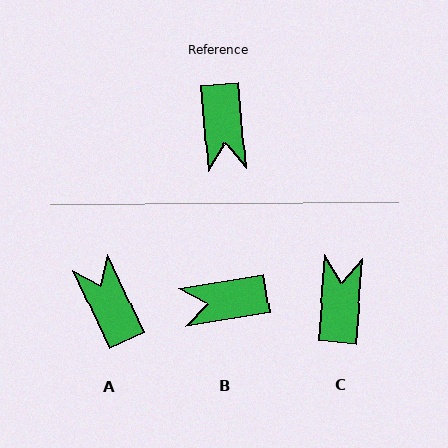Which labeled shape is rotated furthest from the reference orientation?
C, about 171 degrees away.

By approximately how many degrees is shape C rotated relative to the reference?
Approximately 171 degrees counter-clockwise.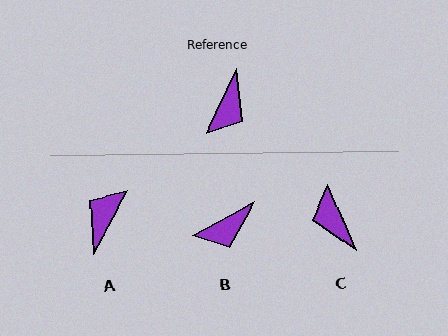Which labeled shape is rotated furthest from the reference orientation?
A, about 177 degrees away.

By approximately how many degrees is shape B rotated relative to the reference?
Approximately 36 degrees clockwise.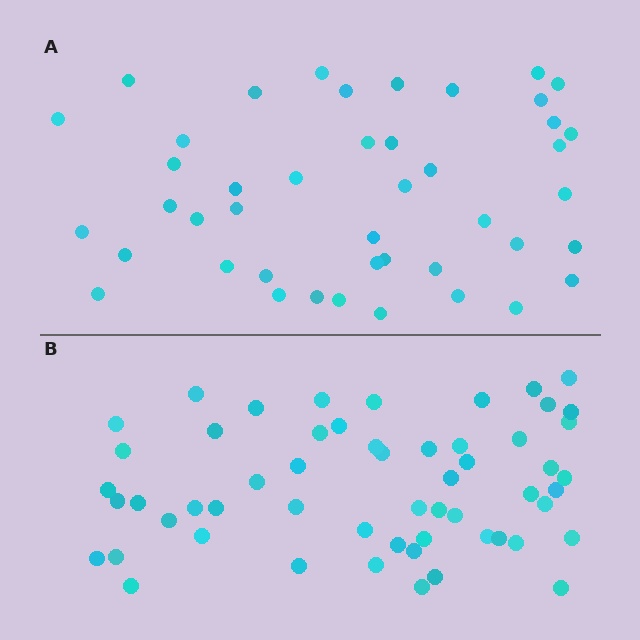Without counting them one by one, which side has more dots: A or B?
Region B (the bottom region) has more dots.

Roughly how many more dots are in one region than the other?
Region B has roughly 12 or so more dots than region A.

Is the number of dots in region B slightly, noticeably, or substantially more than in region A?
Region B has noticeably more, but not dramatically so. The ratio is roughly 1.3 to 1.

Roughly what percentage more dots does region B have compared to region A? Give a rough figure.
About 25% more.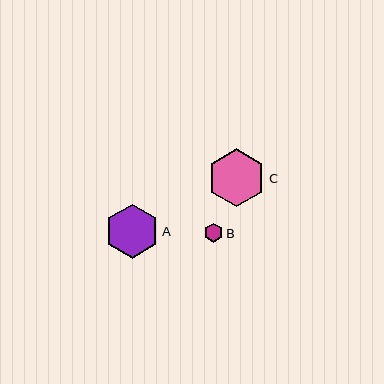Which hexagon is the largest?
Hexagon C is the largest with a size of approximately 58 pixels.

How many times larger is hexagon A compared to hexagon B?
Hexagon A is approximately 2.8 times the size of hexagon B.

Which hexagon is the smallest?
Hexagon B is the smallest with a size of approximately 19 pixels.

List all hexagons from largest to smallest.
From largest to smallest: C, A, B.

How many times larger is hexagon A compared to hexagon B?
Hexagon A is approximately 2.8 times the size of hexagon B.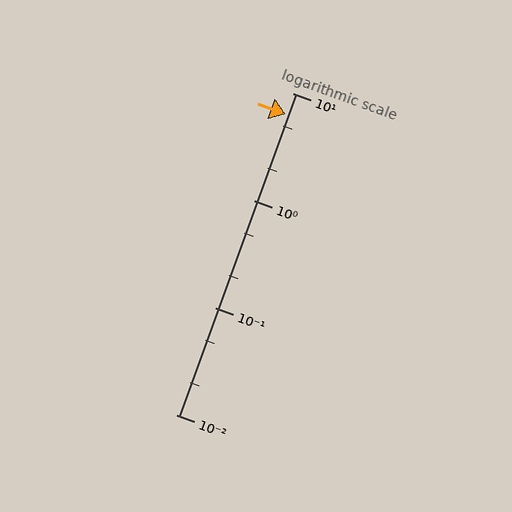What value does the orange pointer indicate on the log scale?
The pointer indicates approximately 6.3.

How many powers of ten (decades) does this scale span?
The scale spans 3 decades, from 0.01 to 10.